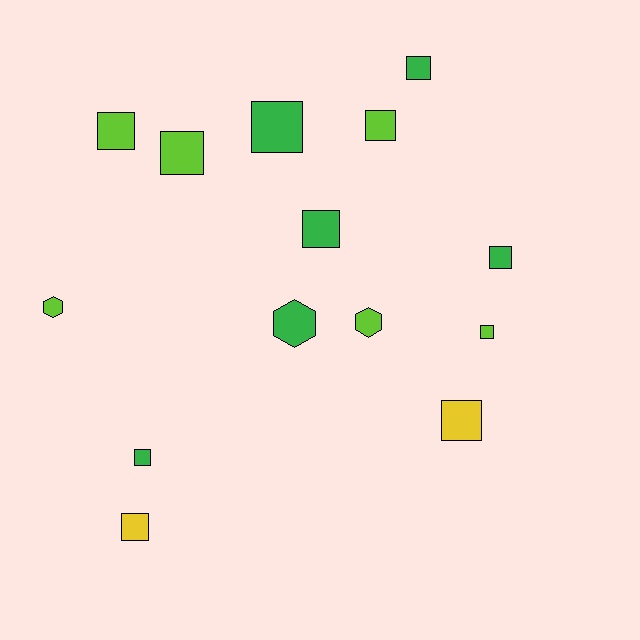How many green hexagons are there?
There is 1 green hexagon.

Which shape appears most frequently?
Square, with 11 objects.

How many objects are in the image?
There are 14 objects.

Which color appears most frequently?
Green, with 6 objects.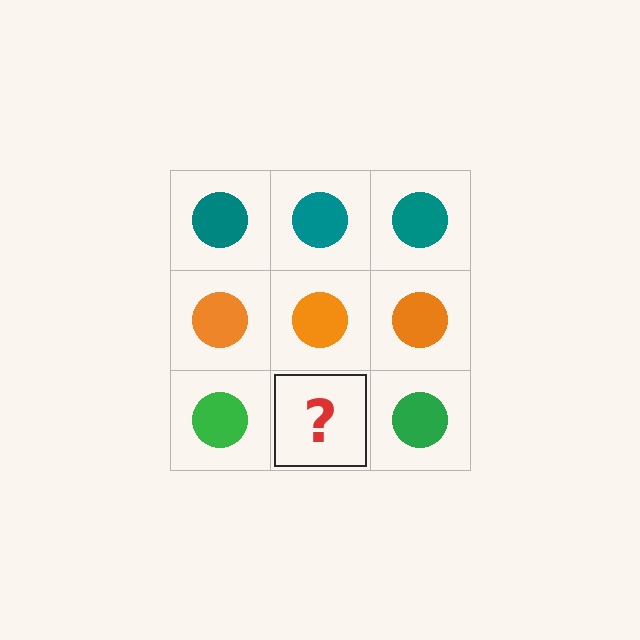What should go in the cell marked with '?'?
The missing cell should contain a green circle.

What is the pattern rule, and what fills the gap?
The rule is that each row has a consistent color. The gap should be filled with a green circle.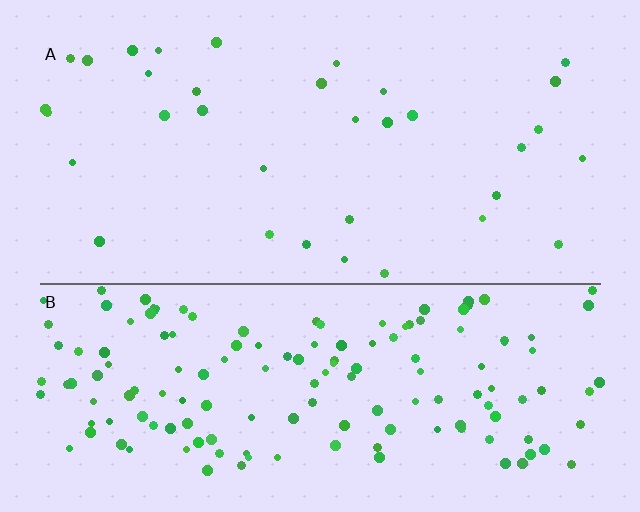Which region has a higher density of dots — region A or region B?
B (the bottom).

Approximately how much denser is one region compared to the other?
Approximately 4.7× — region B over region A.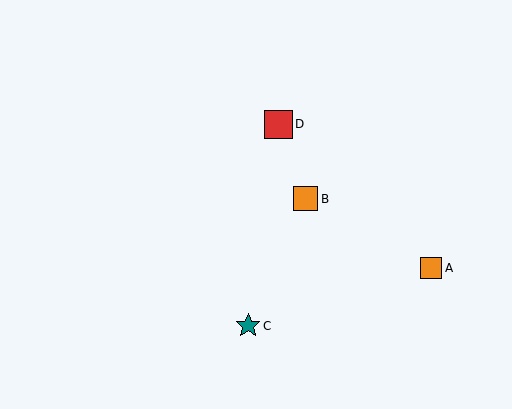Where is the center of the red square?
The center of the red square is at (279, 124).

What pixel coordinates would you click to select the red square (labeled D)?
Click at (279, 124) to select the red square D.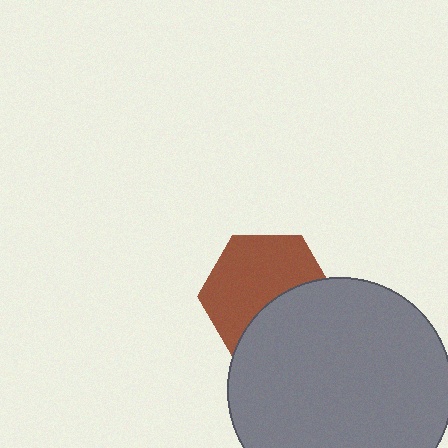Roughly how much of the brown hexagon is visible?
About half of it is visible (roughly 61%).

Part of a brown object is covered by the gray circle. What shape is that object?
It is a hexagon.